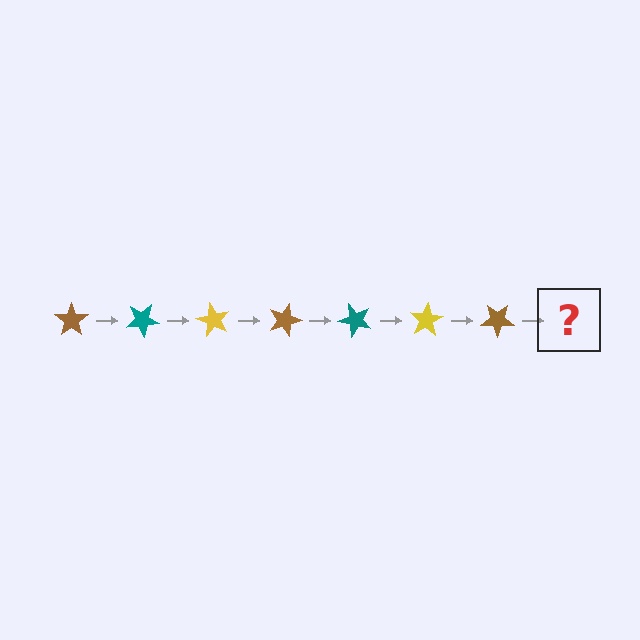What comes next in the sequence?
The next element should be a teal star, rotated 210 degrees from the start.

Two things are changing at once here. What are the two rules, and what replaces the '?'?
The two rules are that it rotates 30 degrees each step and the color cycles through brown, teal, and yellow. The '?' should be a teal star, rotated 210 degrees from the start.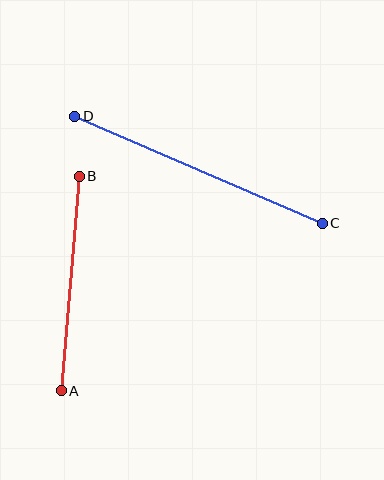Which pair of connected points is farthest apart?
Points C and D are farthest apart.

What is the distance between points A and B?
The distance is approximately 215 pixels.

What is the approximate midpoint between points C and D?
The midpoint is at approximately (198, 170) pixels.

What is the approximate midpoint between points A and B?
The midpoint is at approximately (70, 284) pixels.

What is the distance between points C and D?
The distance is approximately 270 pixels.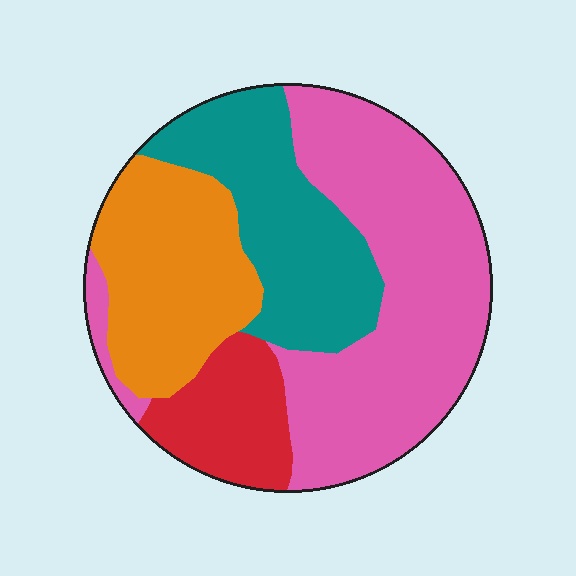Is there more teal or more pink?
Pink.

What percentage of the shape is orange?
Orange takes up between a sixth and a third of the shape.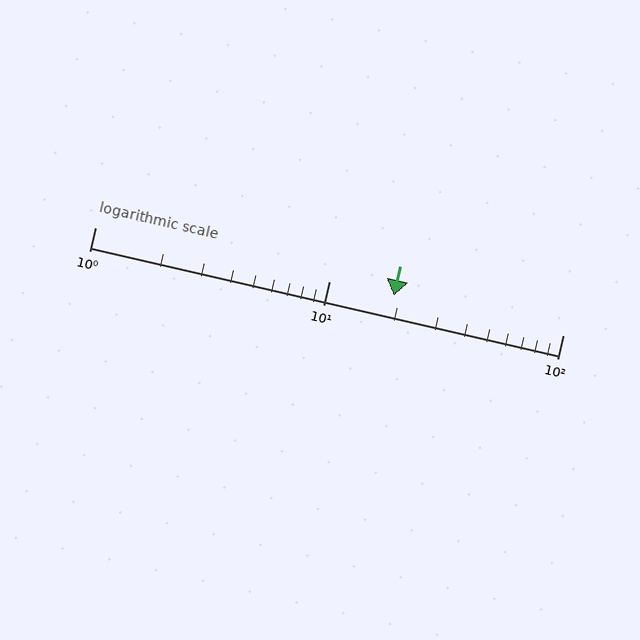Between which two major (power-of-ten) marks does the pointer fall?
The pointer is between 10 and 100.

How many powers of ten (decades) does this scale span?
The scale spans 2 decades, from 1 to 100.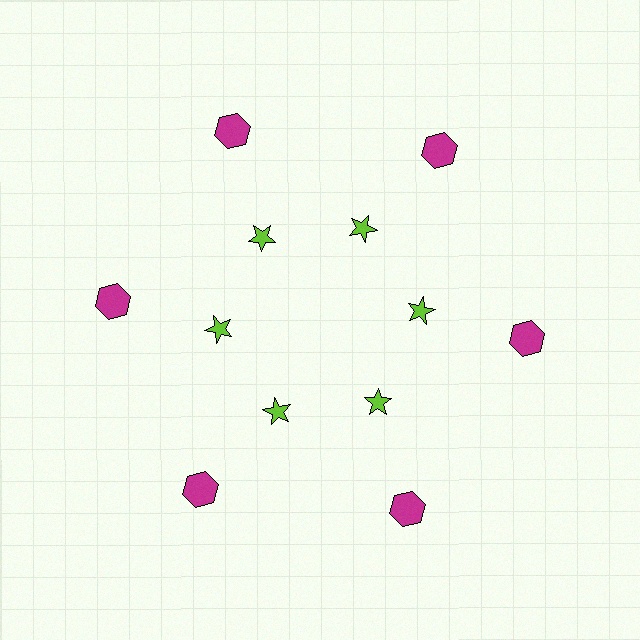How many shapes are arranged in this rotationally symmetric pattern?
There are 12 shapes, arranged in 6 groups of 2.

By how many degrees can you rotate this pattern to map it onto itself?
The pattern maps onto itself every 60 degrees of rotation.